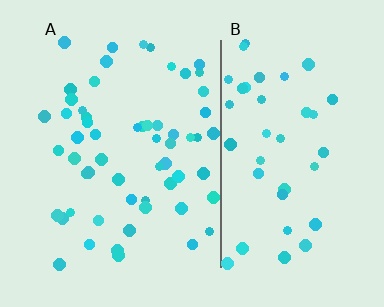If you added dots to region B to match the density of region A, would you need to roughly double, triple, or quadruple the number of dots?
Approximately double.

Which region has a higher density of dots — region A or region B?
A (the left).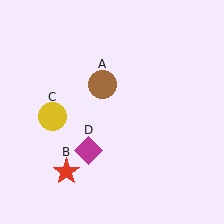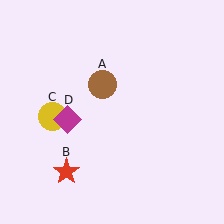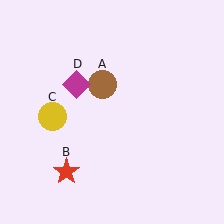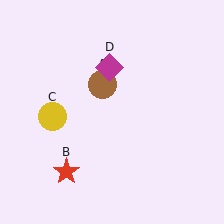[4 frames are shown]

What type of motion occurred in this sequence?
The magenta diamond (object D) rotated clockwise around the center of the scene.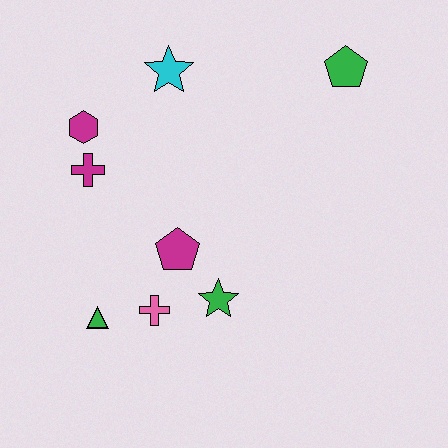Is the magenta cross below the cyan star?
Yes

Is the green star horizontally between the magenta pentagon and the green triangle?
No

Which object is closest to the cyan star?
The magenta hexagon is closest to the cyan star.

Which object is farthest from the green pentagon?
The green triangle is farthest from the green pentagon.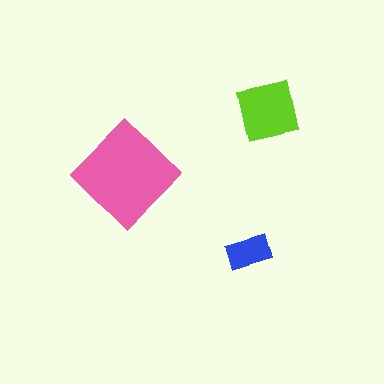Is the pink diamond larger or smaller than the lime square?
Larger.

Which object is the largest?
The pink diamond.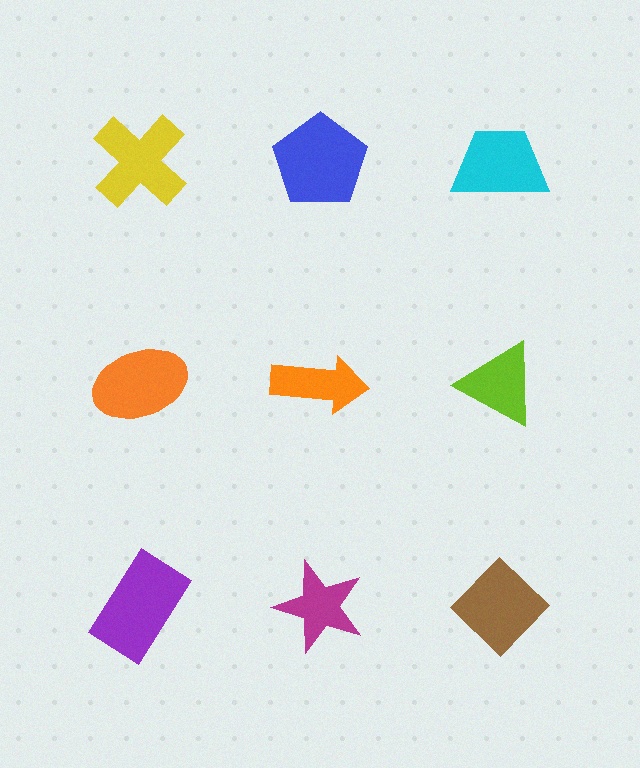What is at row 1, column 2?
A blue pentagon.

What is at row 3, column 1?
A purple rectangle.